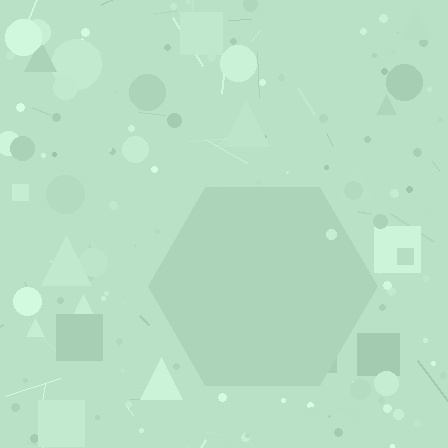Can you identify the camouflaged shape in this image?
The camouflaged shape is a hexagon.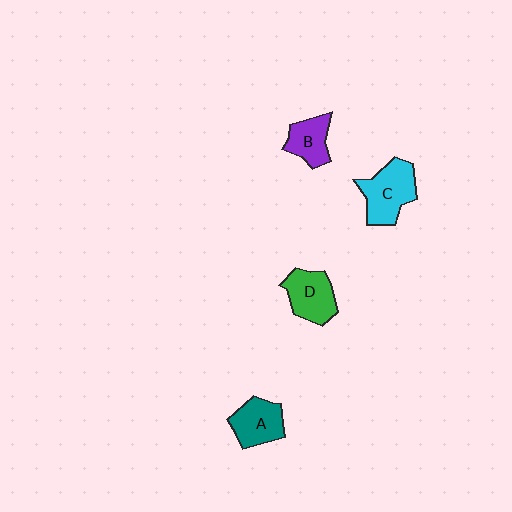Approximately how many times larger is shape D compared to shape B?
Approximately 1.3 times.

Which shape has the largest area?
Shape C (cyan).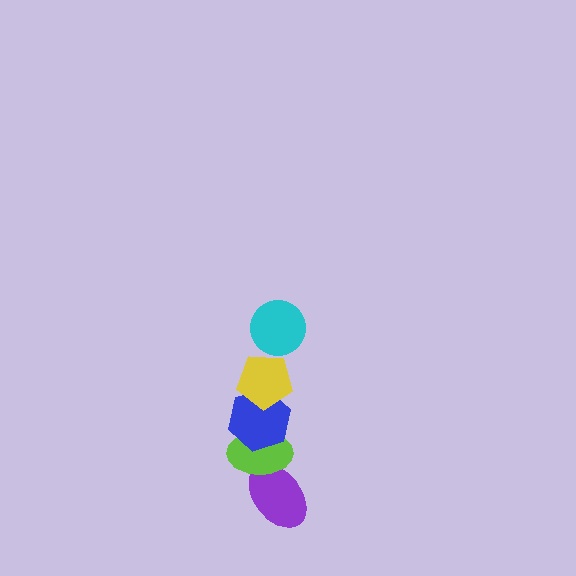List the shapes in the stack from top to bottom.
From top to bottom: the cyan circle, the yellow pentagon, the blue hexagon, the lime ellipse, the purple ellipse.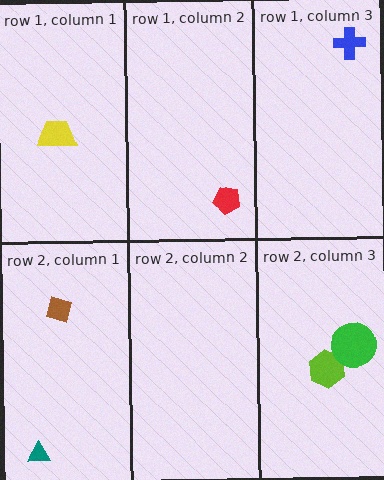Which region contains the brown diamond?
The row 2, column 1 region.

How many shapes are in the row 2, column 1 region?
2.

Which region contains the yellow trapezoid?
The row 1, column 1 region.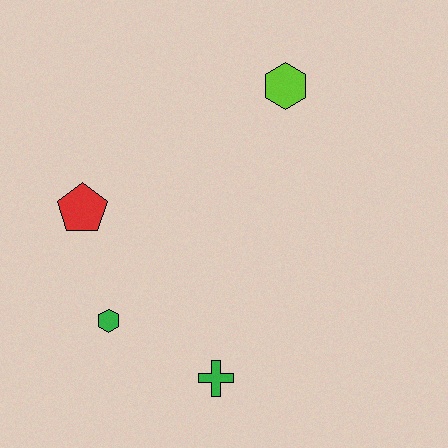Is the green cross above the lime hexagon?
No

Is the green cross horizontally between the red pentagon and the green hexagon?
No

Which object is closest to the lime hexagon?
The red pentagon is closest to the lime hexagon.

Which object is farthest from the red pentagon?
The lime hexagon is farthest from the red pentagon.